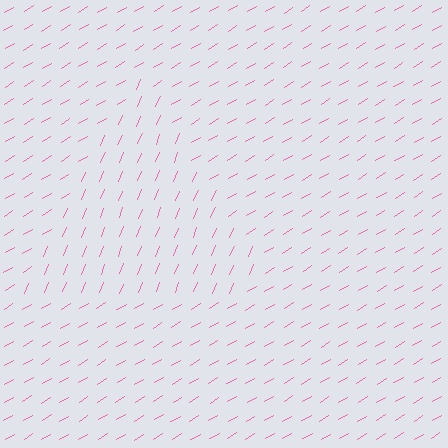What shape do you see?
I see a triangle.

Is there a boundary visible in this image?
Yes, there is a texture boundary formed by a change in line orientation.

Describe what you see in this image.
The image is filled with small pink line segments. A triangle region in the image has lines oriented differently from the surrounding lines, creating a visible texture boundary.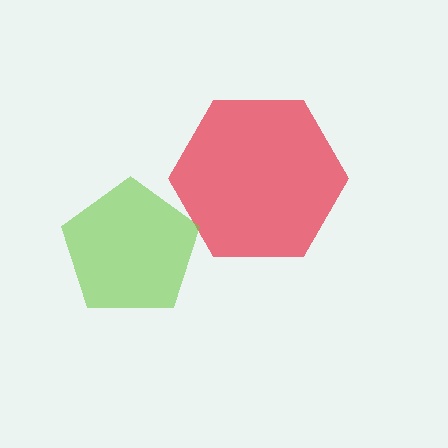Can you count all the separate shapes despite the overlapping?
Yes, there are 2 separate shapes.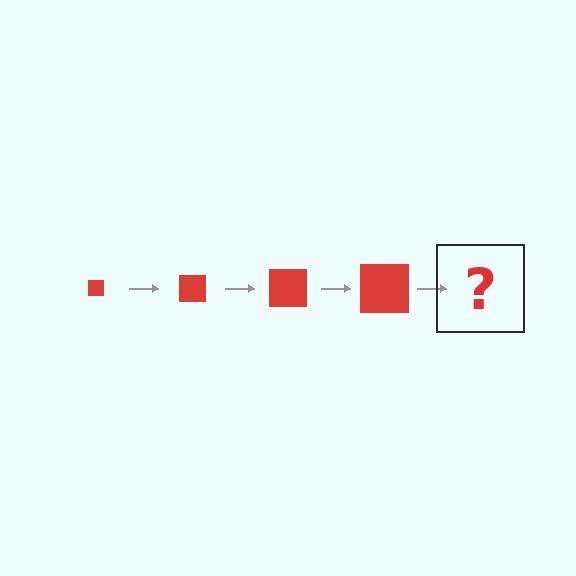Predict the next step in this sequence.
The next step is a red square, larger than the previous one.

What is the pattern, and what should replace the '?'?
The pattern is that the square gets progressively larger each step. The '?' should be a red square, larger than the previous one.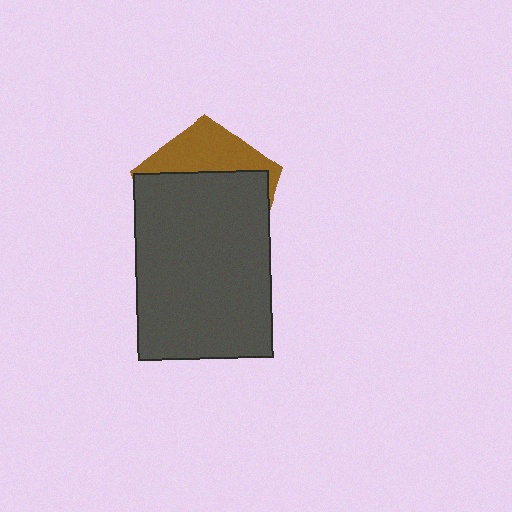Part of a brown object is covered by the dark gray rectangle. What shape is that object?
It is a pentagon.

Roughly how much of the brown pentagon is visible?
A small part of it is visible (roughly 31%).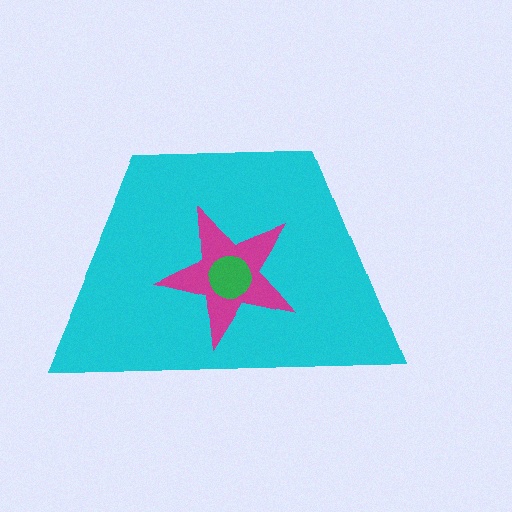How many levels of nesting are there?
3.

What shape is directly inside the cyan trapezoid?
The magenta star.